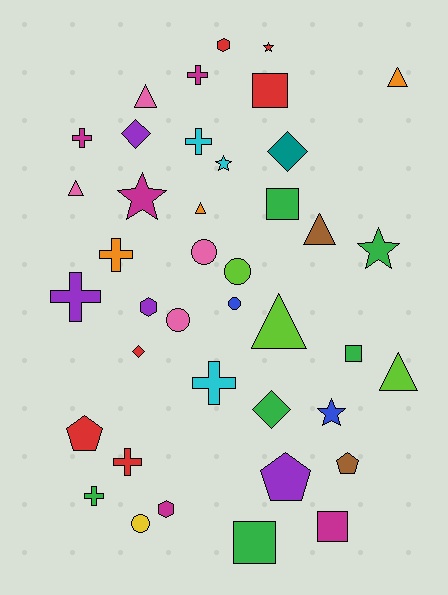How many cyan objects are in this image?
There are 3 cyan objects.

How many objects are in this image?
There are 40 objects.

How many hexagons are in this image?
There are 3 hexagons.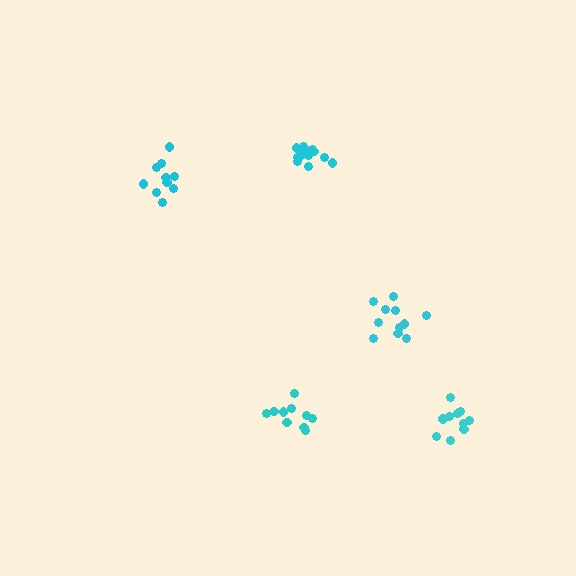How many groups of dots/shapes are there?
There are 5 groups.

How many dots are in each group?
Group 1: 13 dots, Group 2: 11 dots, Group 3: 10 dots, Group 4: 11 dots, Group 5: 10 dots (55 total).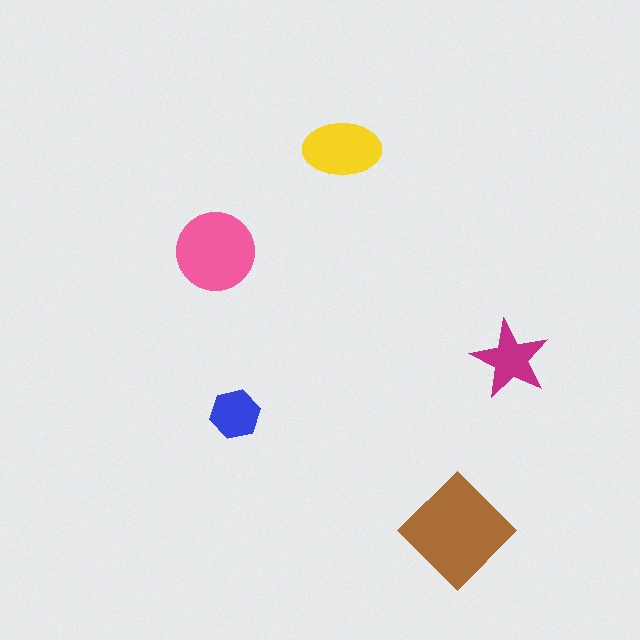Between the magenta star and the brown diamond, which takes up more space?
The brown diamond.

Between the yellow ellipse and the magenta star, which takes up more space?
The yellow ellipse.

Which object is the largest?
The brown diamond.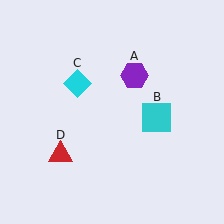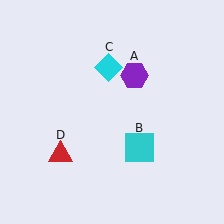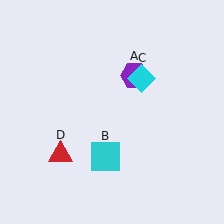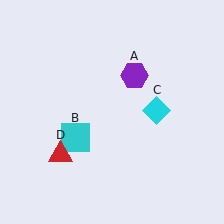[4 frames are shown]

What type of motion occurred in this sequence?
The cyan square (object B), cyan diamond (object C) rotated clockwise around the center of the scene.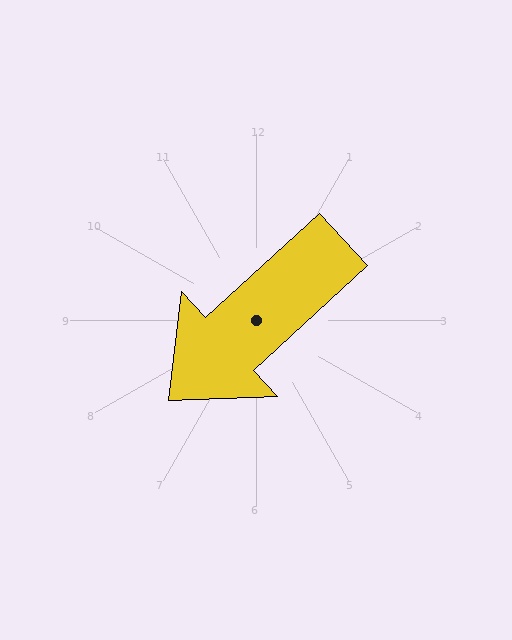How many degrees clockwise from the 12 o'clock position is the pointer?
Approximately 227 degrees.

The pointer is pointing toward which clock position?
Roughly 8 o'clock.